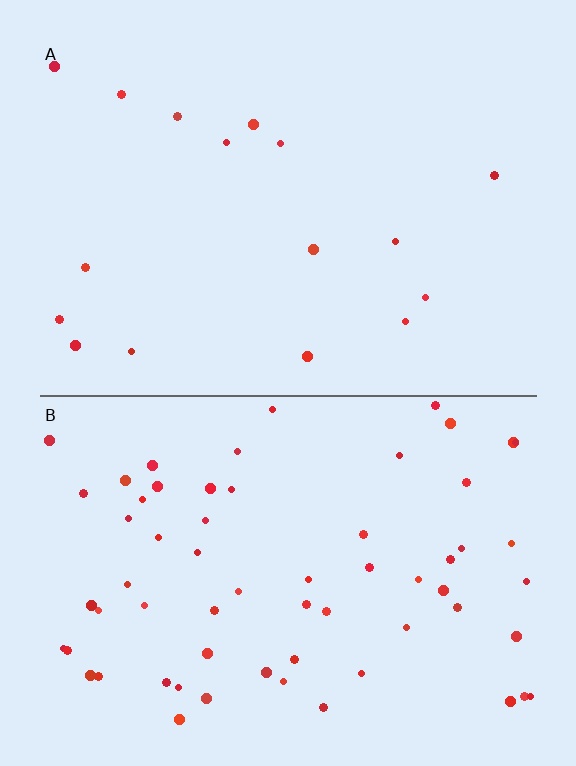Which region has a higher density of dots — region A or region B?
B (the bottom).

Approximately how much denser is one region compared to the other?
Approximately 3.8× — region B over region A.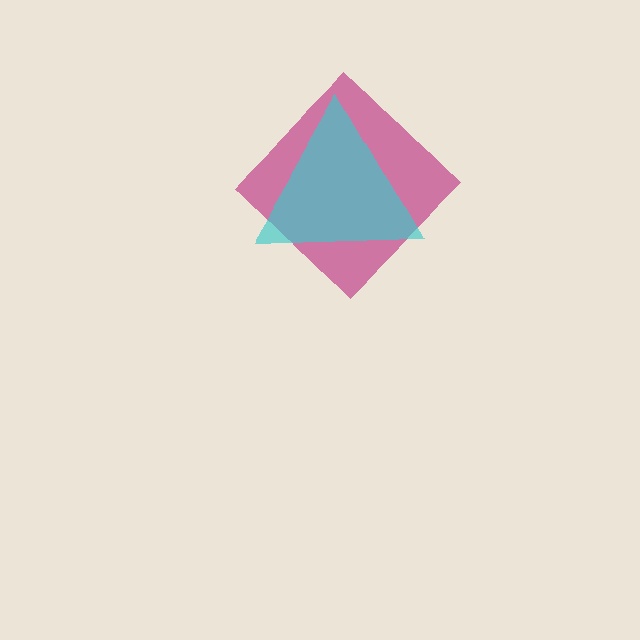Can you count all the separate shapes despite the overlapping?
Yes, there are 2 separate shapes.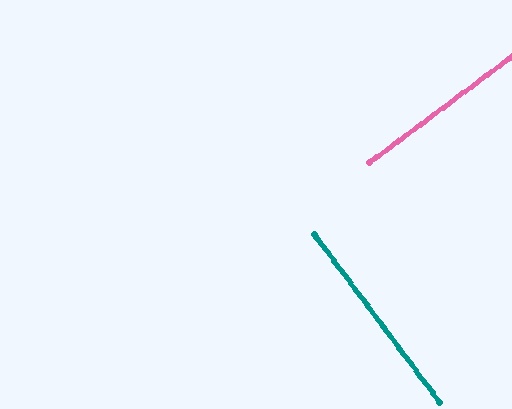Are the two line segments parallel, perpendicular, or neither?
Perpendicular — they meet at approximately 90°.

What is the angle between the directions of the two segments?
Approximately 90 degrees.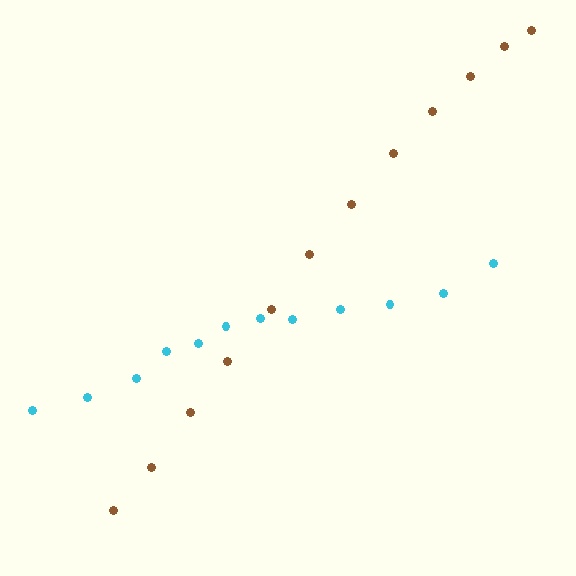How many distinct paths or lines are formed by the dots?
There are 2 distinct paths.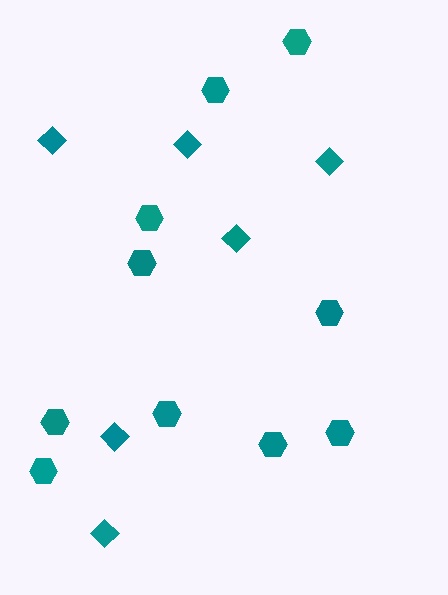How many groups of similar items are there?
There are 2 groups: one group of diamonds (6) and one group of hexagons (10).